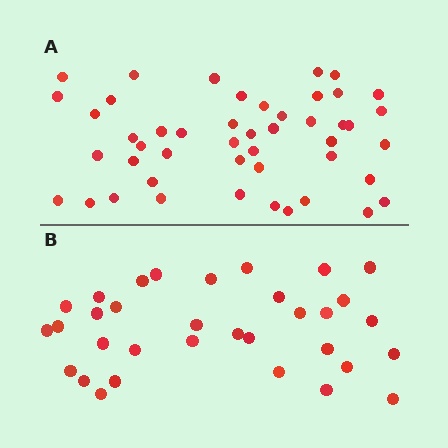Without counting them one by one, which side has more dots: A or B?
Region A (the top region) has more dots.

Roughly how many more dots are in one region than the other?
Region A has approximately 15 more dots than region B.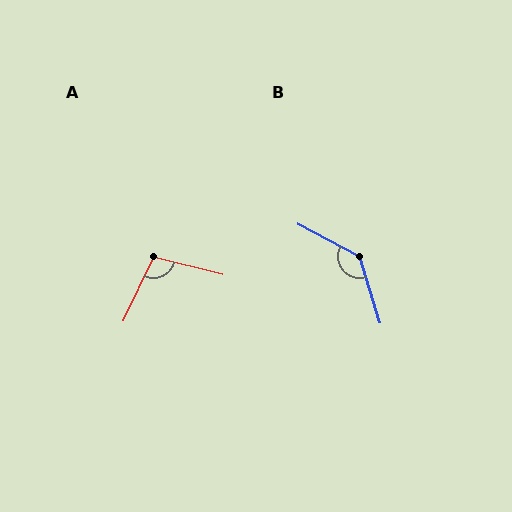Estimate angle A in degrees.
Approximately 102 degrees.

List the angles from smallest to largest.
A (102°), B (135°).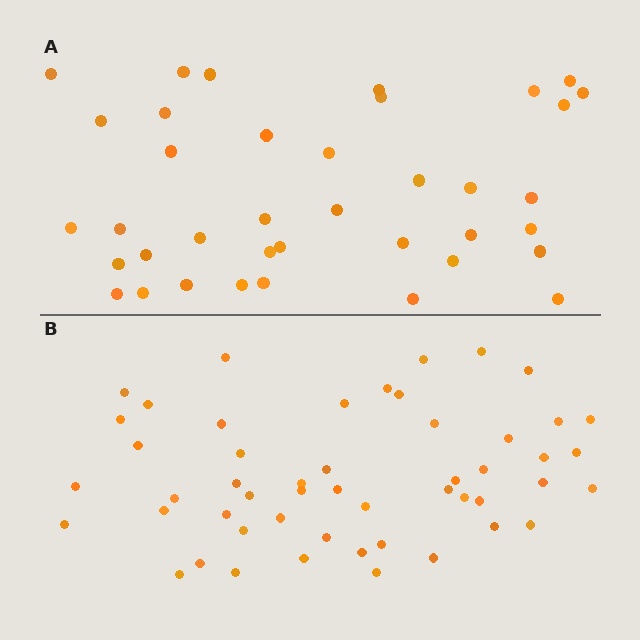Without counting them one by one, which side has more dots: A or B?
Region B (the bottom region) has more dots.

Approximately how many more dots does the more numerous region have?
Region B has approximately 15 more dots than region A.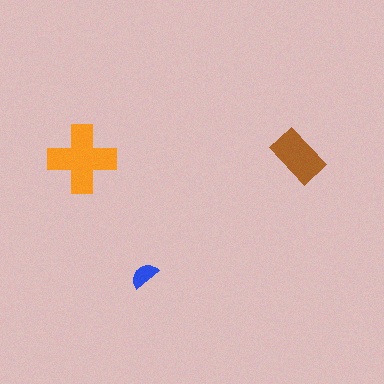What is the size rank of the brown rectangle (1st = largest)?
2nd.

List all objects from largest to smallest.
The orange cross, the brown rectangle, the blue semicircle.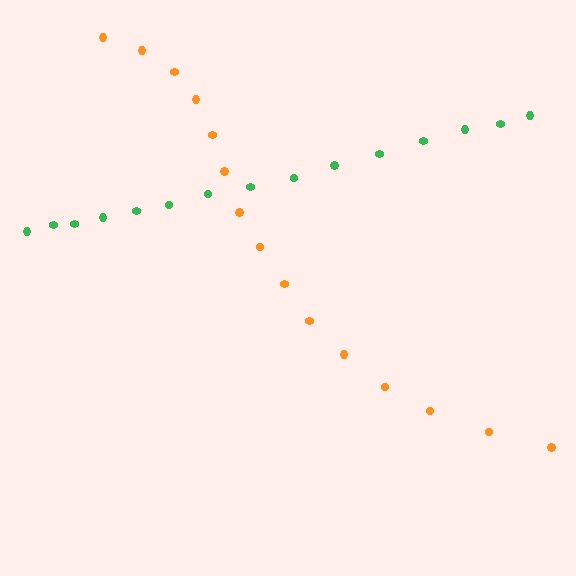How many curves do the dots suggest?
There are 2 distinct paths.